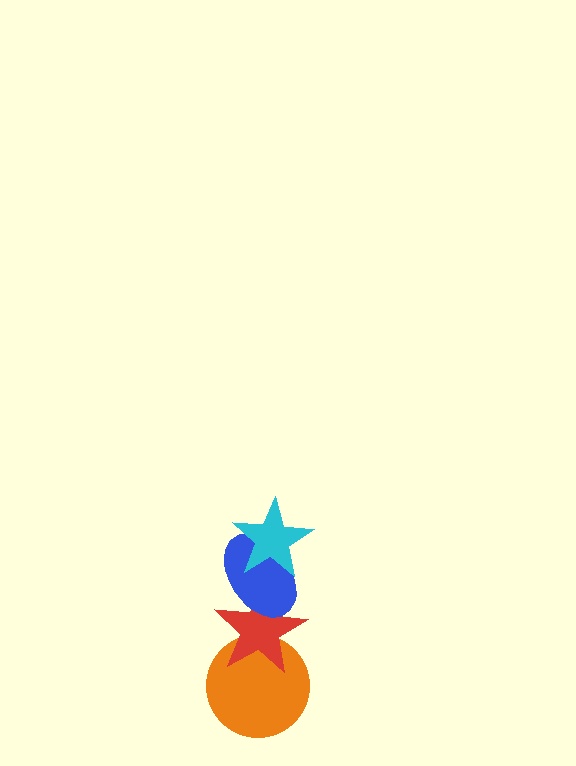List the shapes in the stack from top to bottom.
From top to bottom: the cyan star, the blue ellipse, the red star, the orange circle.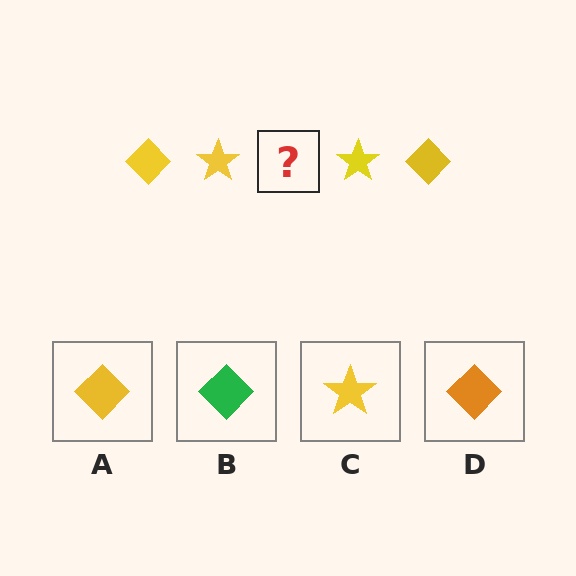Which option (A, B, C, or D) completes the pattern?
A.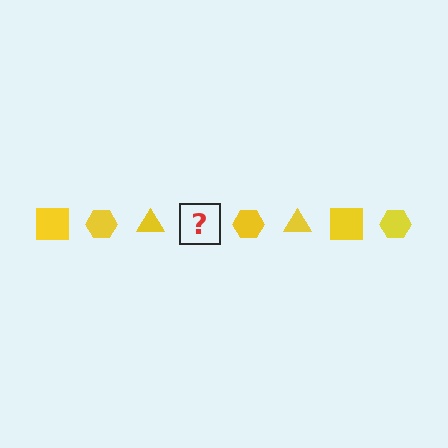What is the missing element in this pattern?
The missing element is a yellow square.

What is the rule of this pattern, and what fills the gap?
The rule is that the pattern cycles through square, hexagon, triangle shapes in yellow. The gap should be filled with a yellow square.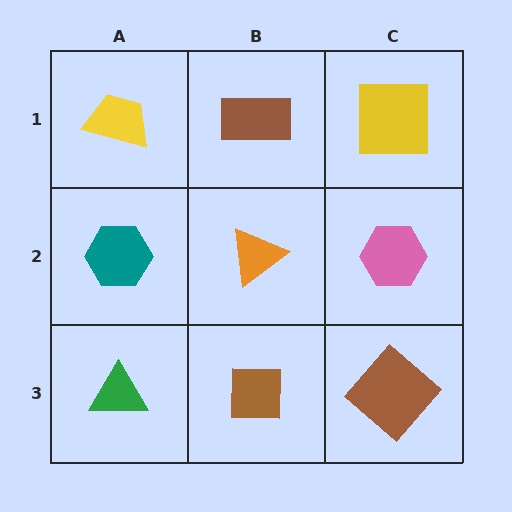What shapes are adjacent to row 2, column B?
A brown rectangle (row 1, column B), a brown square (row 3, column B), a teal hexagon (row 2, column A), a pink hexagon (row 2, column C).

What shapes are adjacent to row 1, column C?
A pink hexagon (row 2, column C), a brown rectangle (row 1, column B).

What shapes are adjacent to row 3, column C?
A pink hexagon (row 2, column C), a brown square (row 3, column B).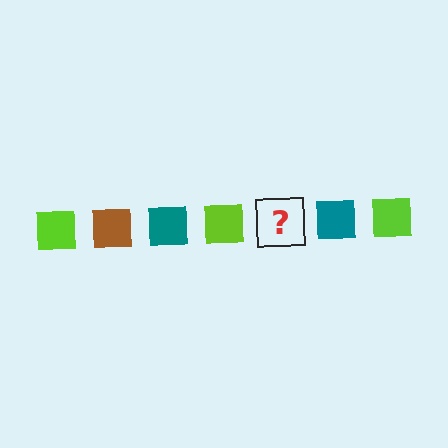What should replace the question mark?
The question mark should be replaced with a brown square.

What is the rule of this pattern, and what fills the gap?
The rule is that the pattern cycles through lime, brown, teal squares. The gap should be filled with a brown square.